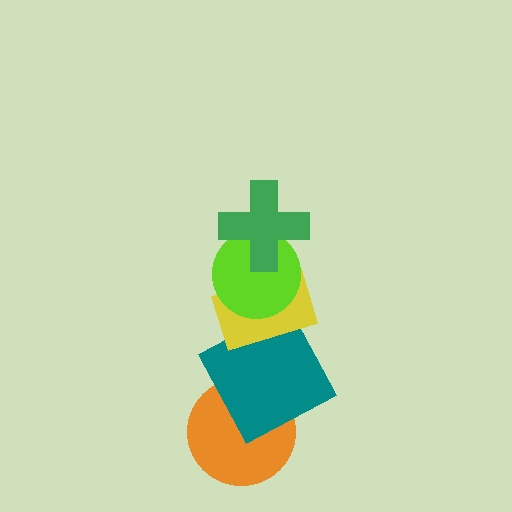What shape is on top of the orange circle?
The teal square is on top of the orange circle.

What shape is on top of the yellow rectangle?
The lime circle is on top of the yellow rectangle.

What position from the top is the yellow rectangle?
The yellow rectangle is 3rd from the top.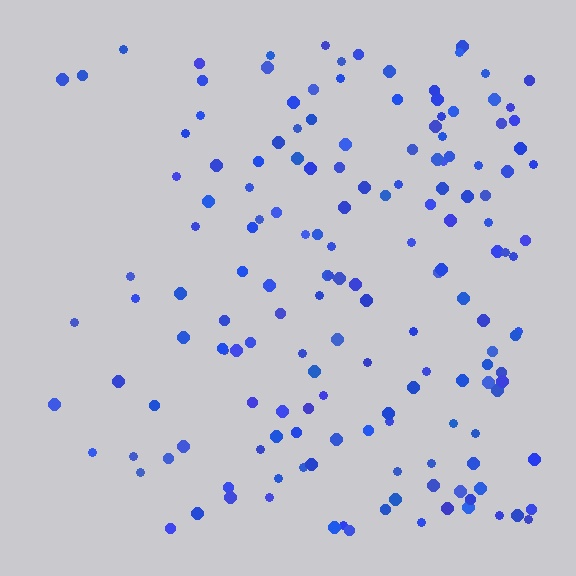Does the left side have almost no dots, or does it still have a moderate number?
Still a moderate number, just noticeably fewer than the right.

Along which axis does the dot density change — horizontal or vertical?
Horizontal.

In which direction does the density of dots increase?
From left to right, with the right side densest.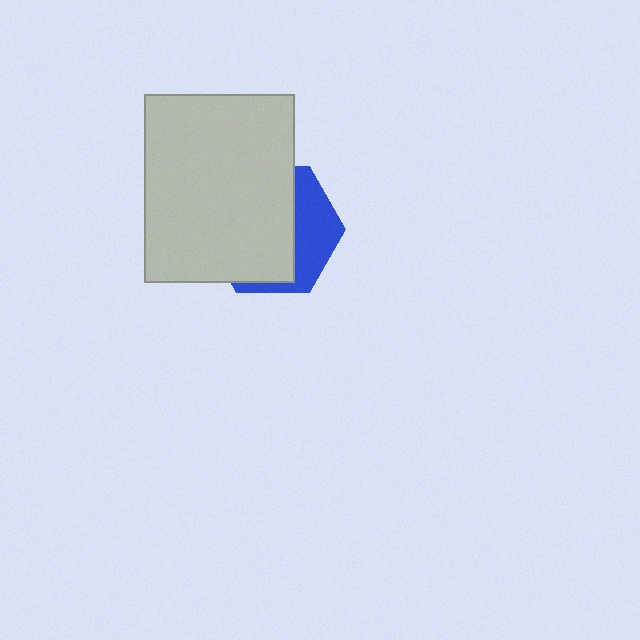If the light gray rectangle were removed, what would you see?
You would see the complete blue hexagon.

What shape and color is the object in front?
The object in front is a light gray rectangle.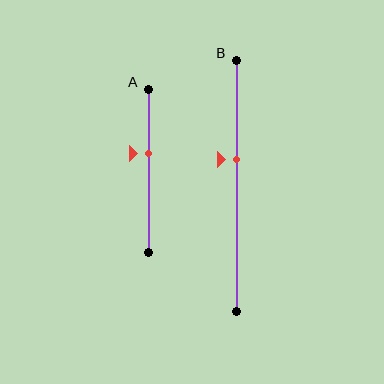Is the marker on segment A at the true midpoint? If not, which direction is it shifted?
No, the marker on segment A is shifted upward by about 10% of the segment length.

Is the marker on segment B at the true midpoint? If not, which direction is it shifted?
No, the marker on segment B is shifted upward by about 10% of the segment length.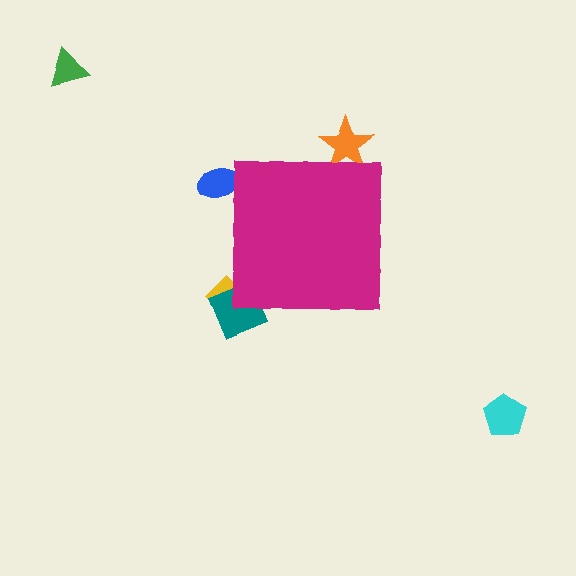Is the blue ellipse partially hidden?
Yes, the blue ellipse is partially hidden behind the magenta square.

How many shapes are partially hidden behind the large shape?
4 shapes are partially hidden.